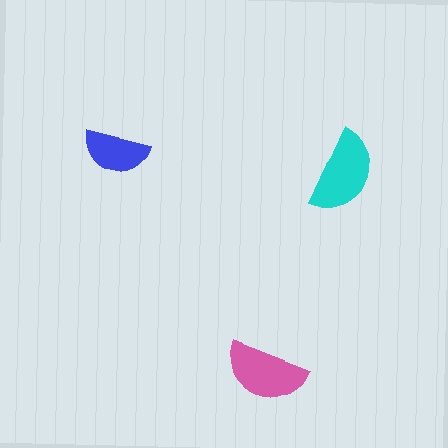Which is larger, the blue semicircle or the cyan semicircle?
The cyan one.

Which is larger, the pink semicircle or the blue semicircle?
The pink one.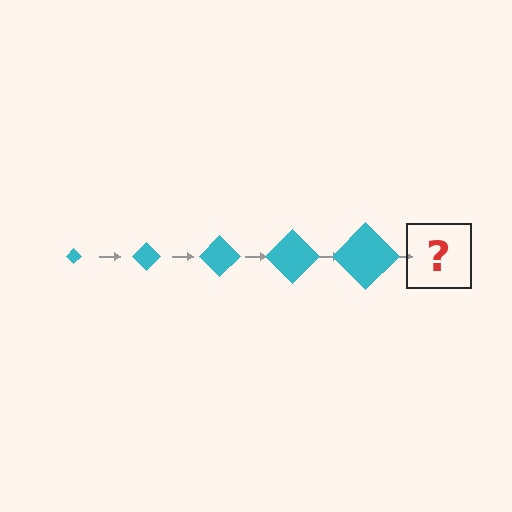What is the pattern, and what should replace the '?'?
The pattern is that the diamond gets progressively larger each step. The '?' should be a cyan diamond, larger than the previous one.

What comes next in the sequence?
The next element should be a cyan diamond, larger than the previous one.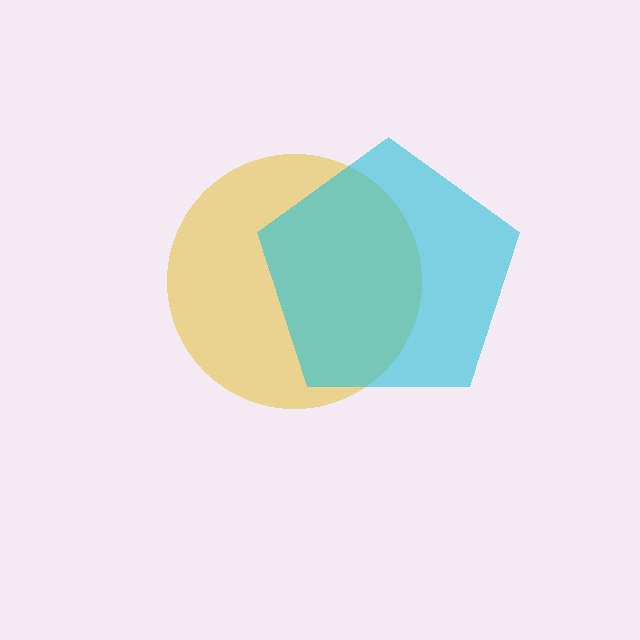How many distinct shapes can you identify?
There are 2 distinct shapes: a yellow circle, a cyan pentagon.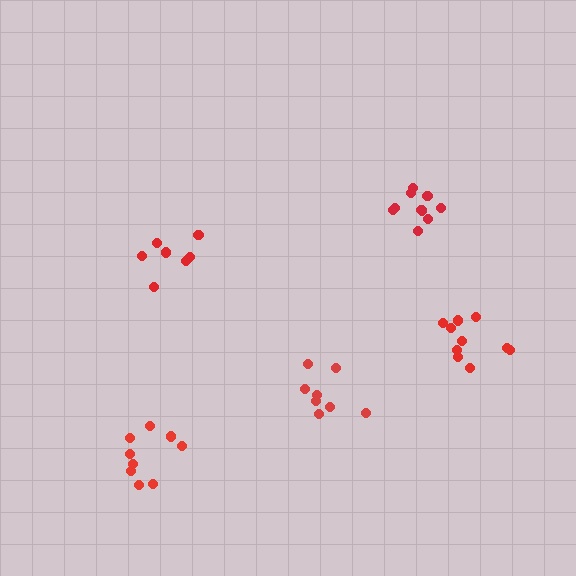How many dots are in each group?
Group 1: 8 dots, Group 2: 9 dots, Group 3: 7 dots, Group 4: 10 dots, Group 5: 10 dots (44 total).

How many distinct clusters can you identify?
There are 5 distinct clusters.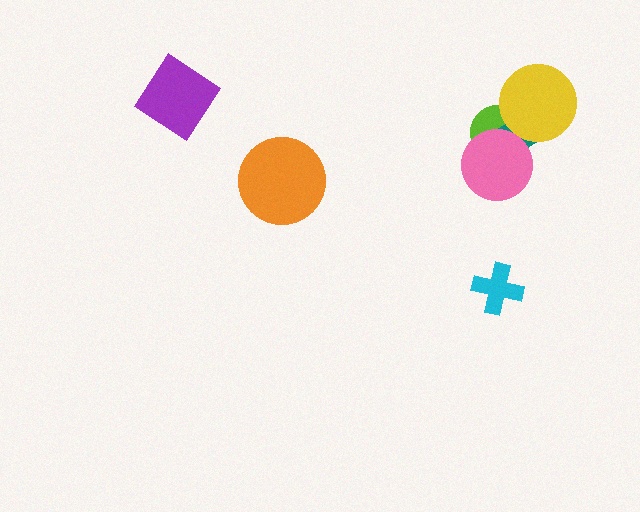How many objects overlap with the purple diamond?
0 objects overlap with the purple diamond.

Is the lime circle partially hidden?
Yes, it is partially covered by another shape.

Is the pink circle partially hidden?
No, no other shape covers it.